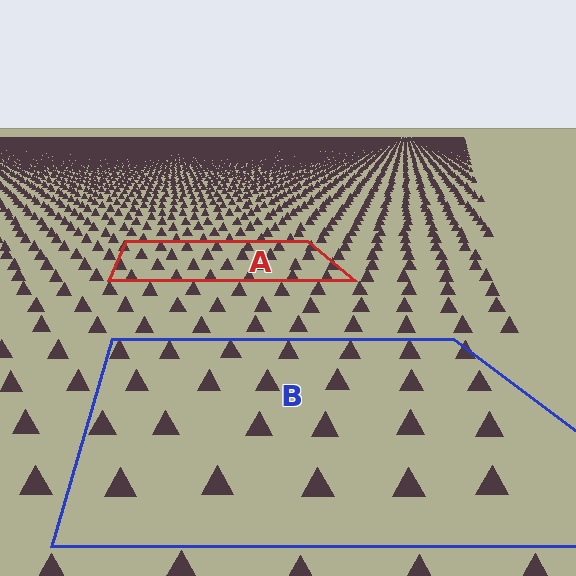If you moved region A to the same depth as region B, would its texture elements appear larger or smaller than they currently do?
They would appear larger. At a closer depth, the same texture elements are projected at a bigger on-screen size.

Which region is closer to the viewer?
Region B is closer. The texture elements there are larger and more spread out.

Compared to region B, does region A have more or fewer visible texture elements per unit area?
Region A has more texture elements per unit area — they are packed more densely because it is farther away.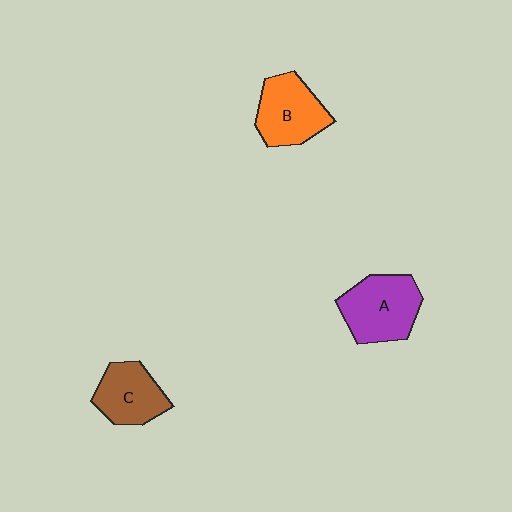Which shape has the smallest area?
Shape C (brown).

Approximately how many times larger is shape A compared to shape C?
Approximately 1.3 times.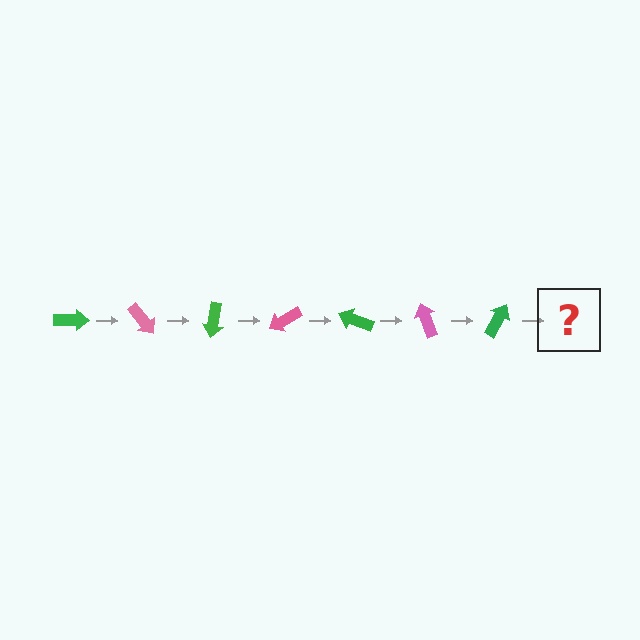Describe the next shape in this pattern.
It should be a pink arrow, rotated 350 degrees from the start.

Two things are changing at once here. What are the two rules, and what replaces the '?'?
The two rules are that it rotates 50 degrees each step and the color cycles through green and pink. The '?' should be a pink arrow, rotated 350 degrees from the start.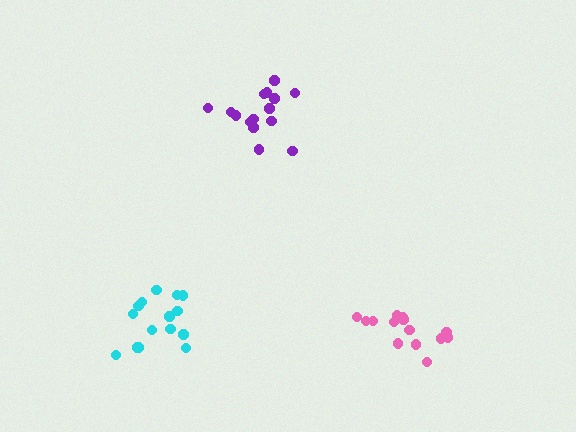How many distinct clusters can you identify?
There are 3 distinct clusters.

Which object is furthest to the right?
The pink cluster is rightmost.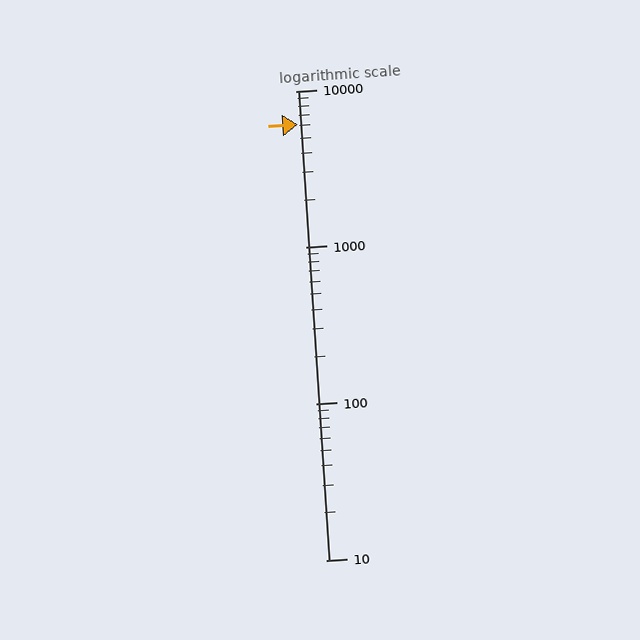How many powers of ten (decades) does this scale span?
The scale spans 3 decades, from 10 to 10000.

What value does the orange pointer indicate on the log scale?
The pointer indicates approximately 6100.